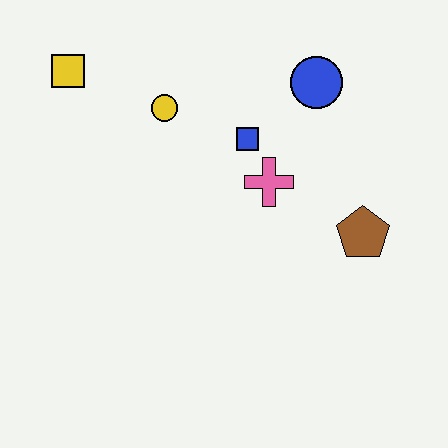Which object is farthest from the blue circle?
The yellow square is farthest from the blue circle.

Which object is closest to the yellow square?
The yellow circle is closest to the yellow square.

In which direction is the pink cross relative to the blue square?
The pink cross is below the blue square.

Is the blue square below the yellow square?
Yes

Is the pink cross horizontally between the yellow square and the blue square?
No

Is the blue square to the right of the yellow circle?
Yes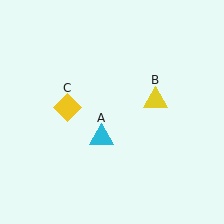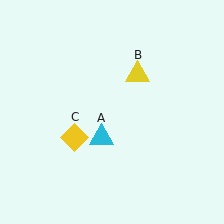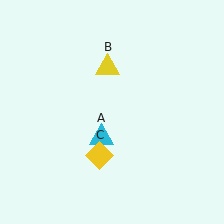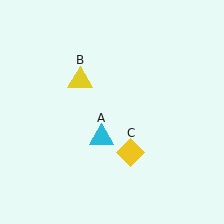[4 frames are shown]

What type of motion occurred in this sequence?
The yellow triangle (object B), yellow diamond (object C) rotated counterclockwise around the center of the scene.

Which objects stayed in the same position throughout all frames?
Cyan triangle (object A) remained stationary.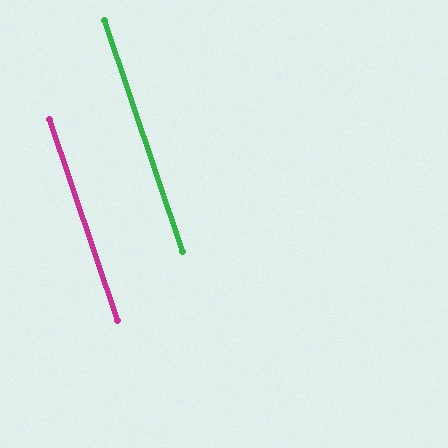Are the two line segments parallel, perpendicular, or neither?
Parallel — their directions differ by only 0.1°.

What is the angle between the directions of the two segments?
Approximately 0 degrees.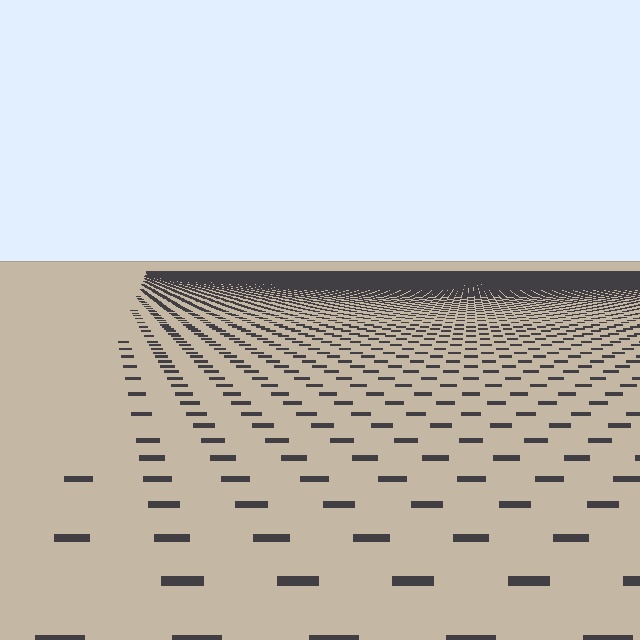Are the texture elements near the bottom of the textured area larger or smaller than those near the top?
Larger. Near the bottom, elements are closer to the viewer and appear at a bigger on-screen size.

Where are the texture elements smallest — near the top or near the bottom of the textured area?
Near the top.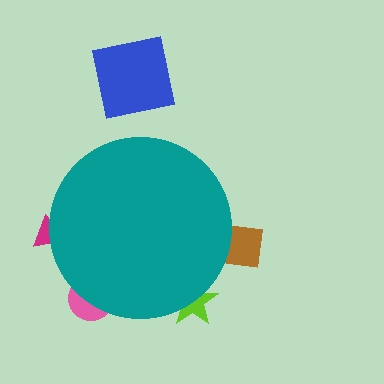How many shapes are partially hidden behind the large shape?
4 shapes are partially hidden.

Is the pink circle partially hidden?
Yes, the pink circle is partially hidden behind the teal circle.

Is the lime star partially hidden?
Yes, the lime star is partially hidden behind the teal circle.